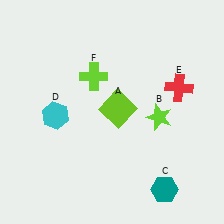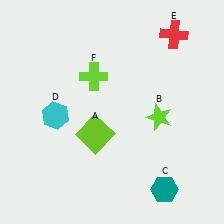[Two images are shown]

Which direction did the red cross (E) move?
The red cross (E) moved up.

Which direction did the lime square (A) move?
The lime square (A) moved down.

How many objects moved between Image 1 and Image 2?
2 objects moved between the two images.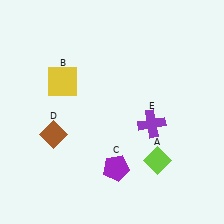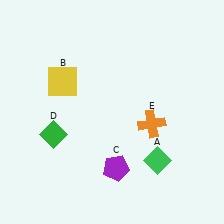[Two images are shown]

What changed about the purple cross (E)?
In Image 1, E is purple. In Image 2, it changed to orange.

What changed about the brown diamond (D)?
In Image 1, D is brown. In Image 2, it changed to green.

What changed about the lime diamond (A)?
In Image 1, A is lime. In Image 2, it changed to green.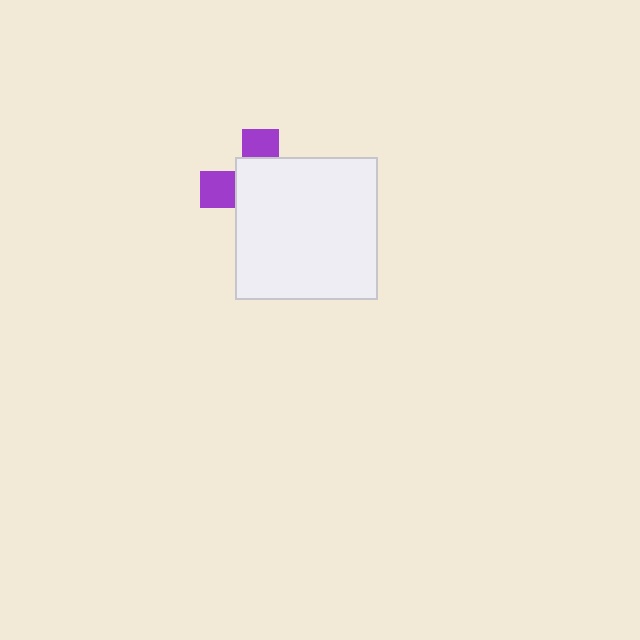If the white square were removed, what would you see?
You would see the complete purple cross.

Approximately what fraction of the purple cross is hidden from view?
Roughly 69% of the purple cross is hidden behind the white square.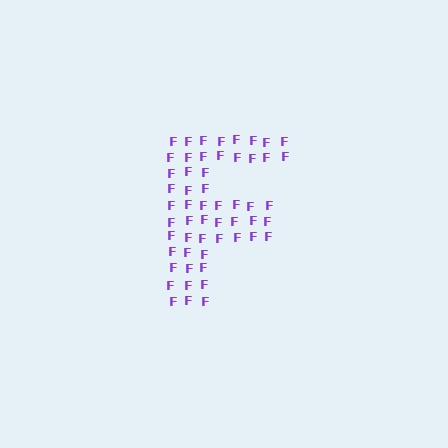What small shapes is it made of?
It is made of small letter F's.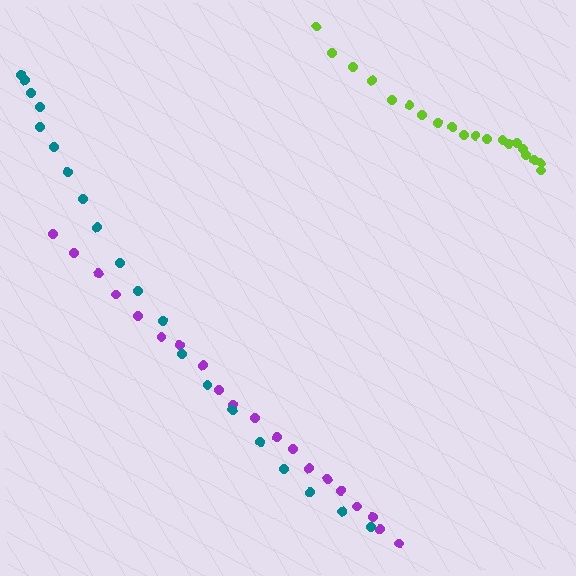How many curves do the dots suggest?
There are 3 distinct paths.